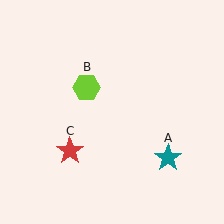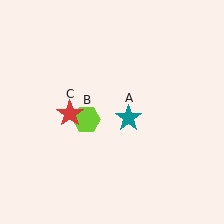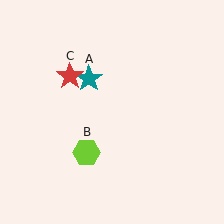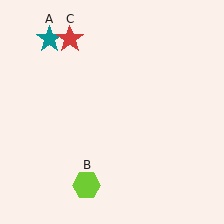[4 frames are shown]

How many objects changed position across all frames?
3 objects changed position: teal star (object A), lime hexagon (object B), red star (object C).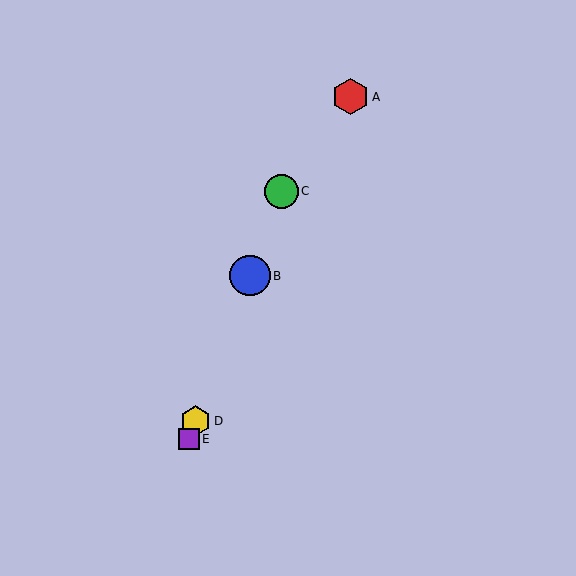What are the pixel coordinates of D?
Object D is at (196, 421).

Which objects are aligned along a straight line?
Objects B, C, D, E are aligned along a straight line.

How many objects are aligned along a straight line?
4 objects (B, C, D, E) are aligned along a straight line.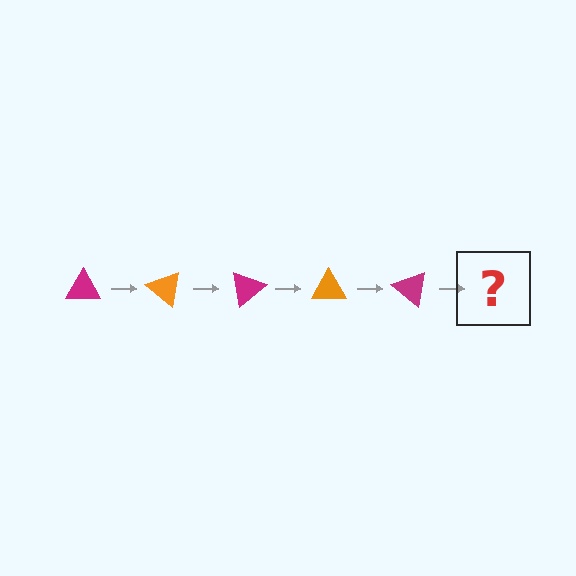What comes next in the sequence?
The next element should be an orange triangle, rotated 200 degrees from the start.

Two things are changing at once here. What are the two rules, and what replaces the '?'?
The two rules are that it rotates 40 degrees each step and the color cycles through magenta and orange. The '?' should be an orange triangle, rotated 200 degrees from the start.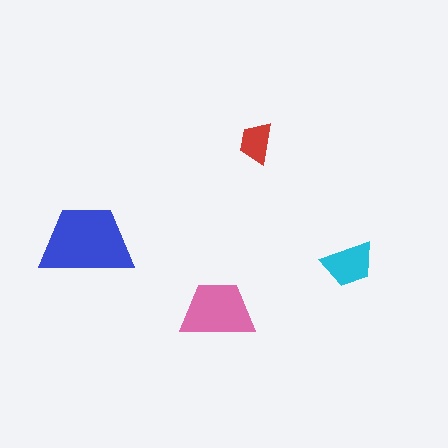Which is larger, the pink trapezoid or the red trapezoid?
The pink one.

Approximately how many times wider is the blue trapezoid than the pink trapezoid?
About 1.5 times wider.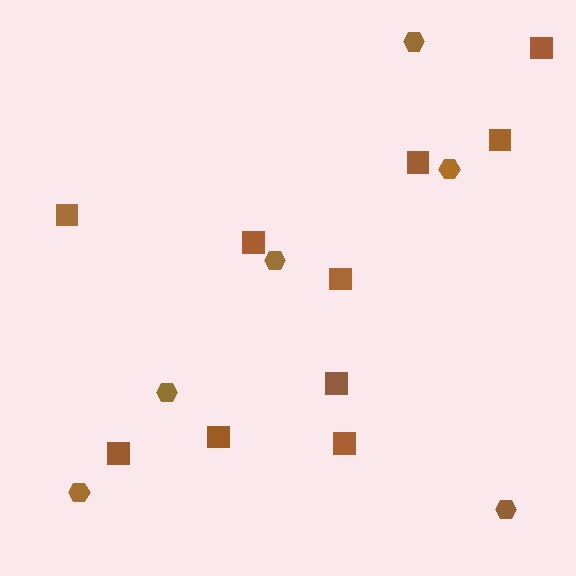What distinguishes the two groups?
There are 2 groups: one group of squares (10) and one group of hexagons (6).